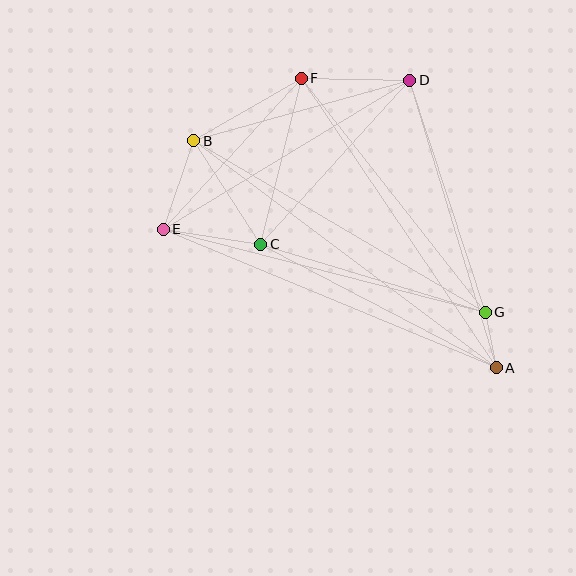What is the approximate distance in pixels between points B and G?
The distance between B and G is approximately 338 pixels.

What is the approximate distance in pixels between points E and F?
The distance between E and F is approximately 205 pixels.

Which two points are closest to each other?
Points A and G are closest to each other.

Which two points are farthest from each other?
Points A and B are farthest from each other.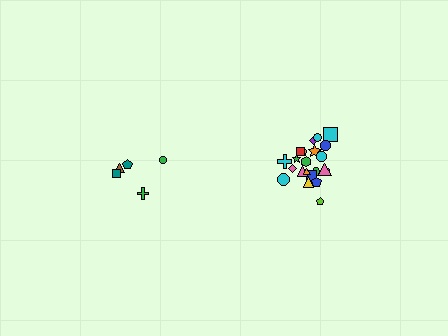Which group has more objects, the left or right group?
The right group.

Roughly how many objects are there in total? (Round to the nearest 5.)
Roughly 25 objects in total.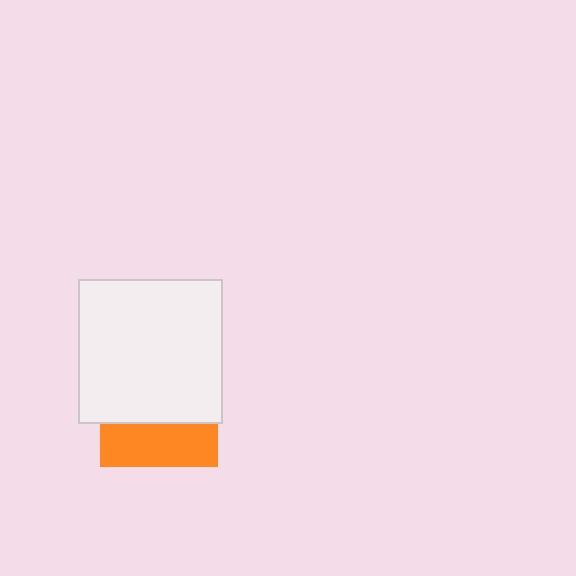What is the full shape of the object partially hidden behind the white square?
The partially hidden object is an orange square.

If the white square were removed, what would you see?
You would see the complete orange square.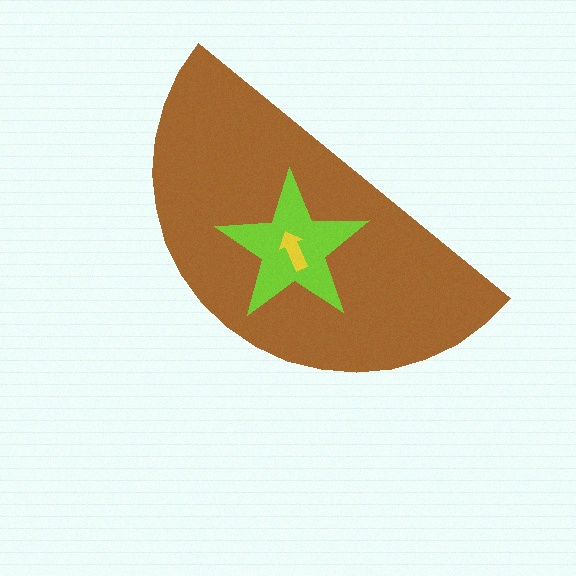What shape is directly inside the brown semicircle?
The lime star.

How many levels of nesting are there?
3.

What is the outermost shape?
The brown semicircle.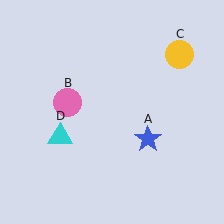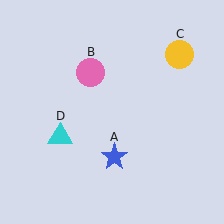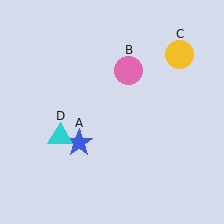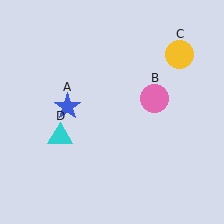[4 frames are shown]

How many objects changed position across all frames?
2 objects changed position: blue star (object A), pink circle (object B).